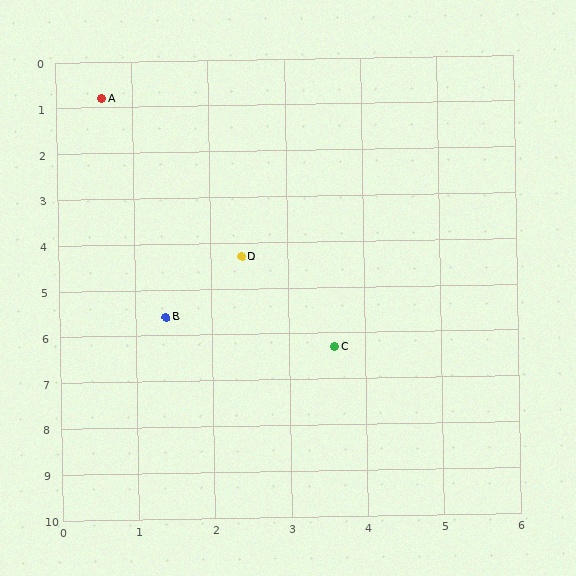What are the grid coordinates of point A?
Point A is at approximately (0.6, 0.8).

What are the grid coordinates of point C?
Point C is at approximately (3.6, 6.3).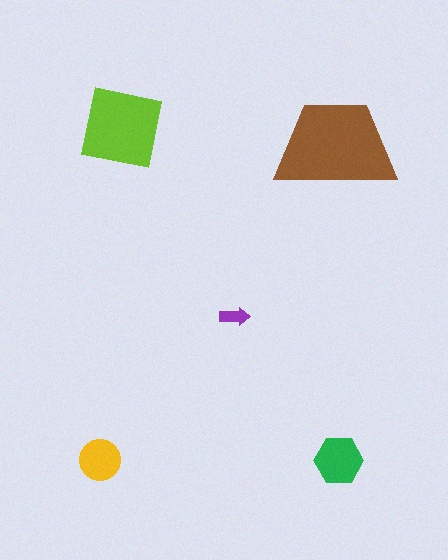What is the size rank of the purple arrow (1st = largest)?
5th.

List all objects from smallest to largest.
The purple arrow, the yellow circle, the green hexagon, the lime square, the brown trapezoid.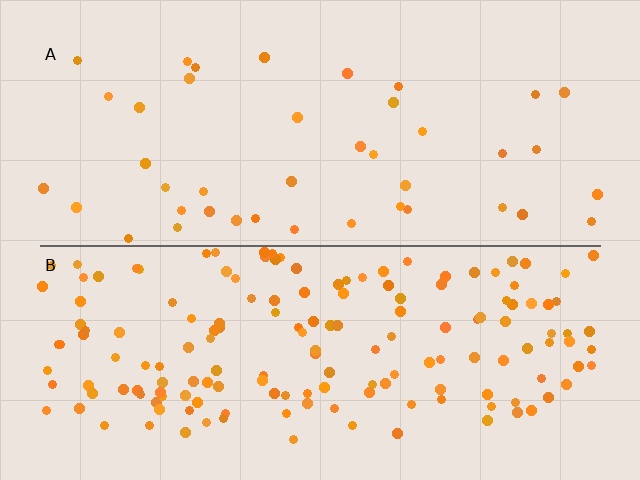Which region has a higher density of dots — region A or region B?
B (the bottom).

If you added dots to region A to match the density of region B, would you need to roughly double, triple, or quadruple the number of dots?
Approximately quadruple.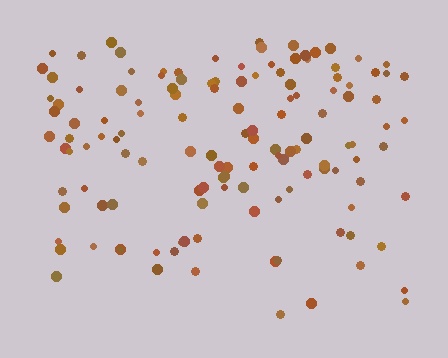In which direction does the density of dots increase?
From bottom to top, with the top side densest.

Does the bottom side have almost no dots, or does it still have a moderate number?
Still a moderate number, just noticeably fewer than the top.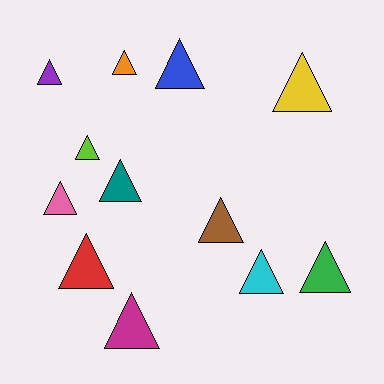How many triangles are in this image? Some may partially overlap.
There are 12 triangles.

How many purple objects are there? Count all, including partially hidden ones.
There is 1 purple object.